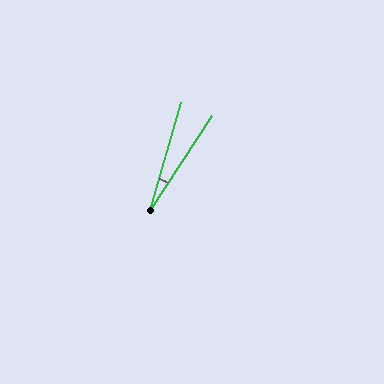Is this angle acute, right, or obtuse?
It is acute.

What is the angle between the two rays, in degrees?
Approximately 17 degrees.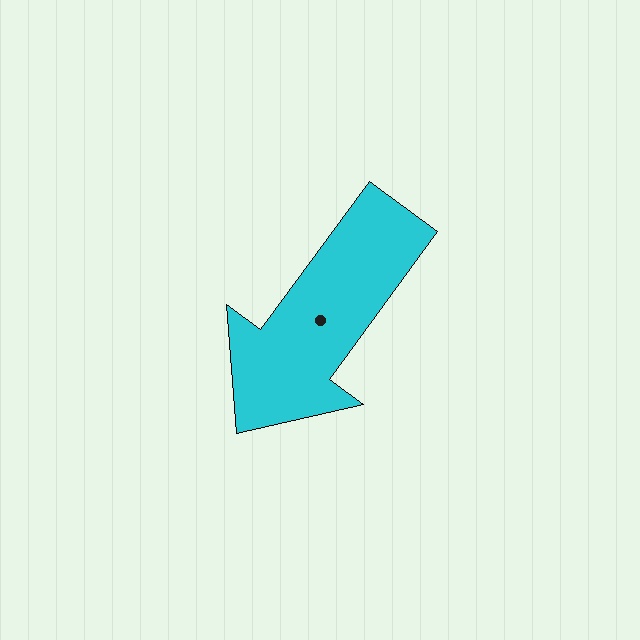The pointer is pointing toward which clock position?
Roughly 7 o'clock.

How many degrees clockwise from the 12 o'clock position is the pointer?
Approximately 216 degrees.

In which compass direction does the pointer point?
Southwest.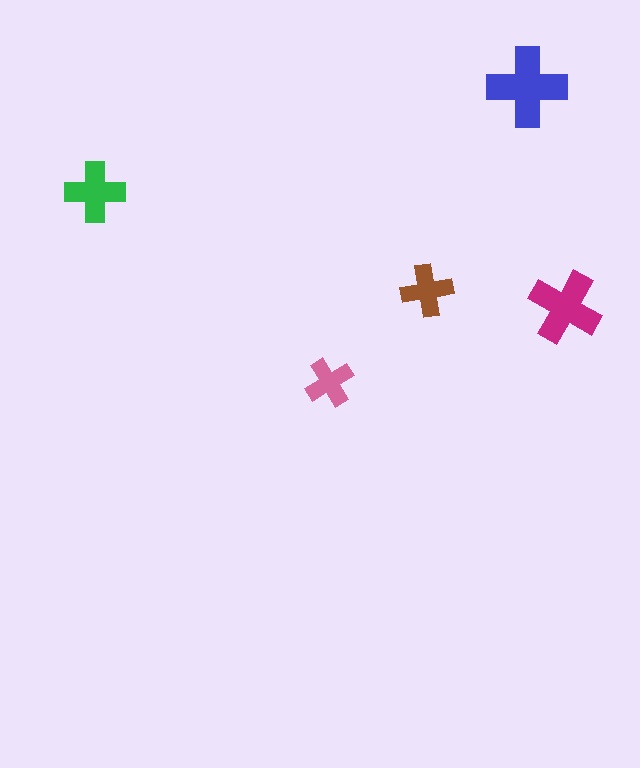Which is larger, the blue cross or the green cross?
The blue one.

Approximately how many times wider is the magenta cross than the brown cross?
About 1.5 times wider.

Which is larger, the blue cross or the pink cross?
The blue one.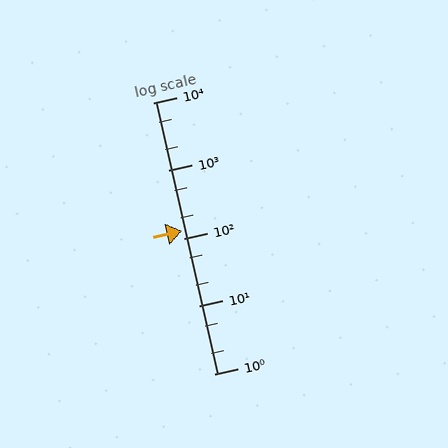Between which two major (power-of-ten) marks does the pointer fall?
The pointer is between 100 and 1000.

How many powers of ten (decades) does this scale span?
The scale spans 4 decades, from 1 to 10000.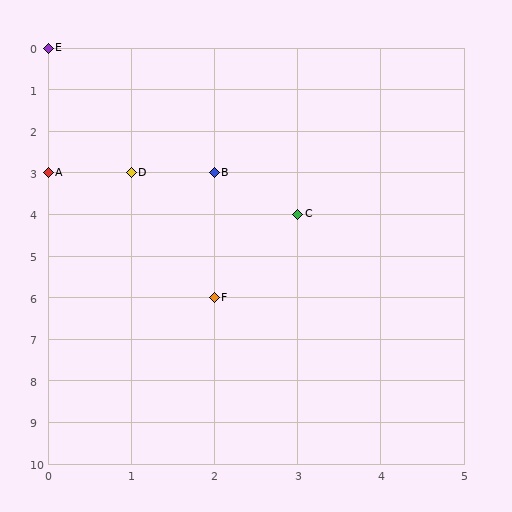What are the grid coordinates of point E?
Point E is at grid coordinates (0, 0).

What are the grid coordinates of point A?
Point A is at grid coordinates (0, 3).